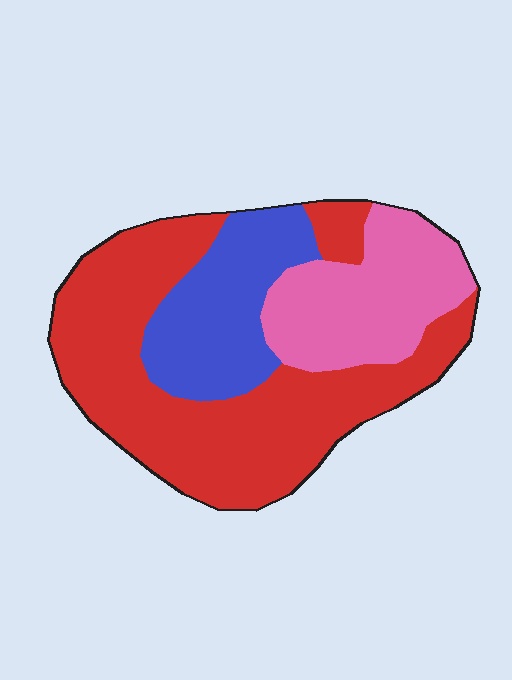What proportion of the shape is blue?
Blue takes up about one fifth (1/5) of the shape.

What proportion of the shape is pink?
Pink covers around 25% of the shape.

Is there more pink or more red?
Red.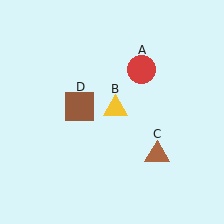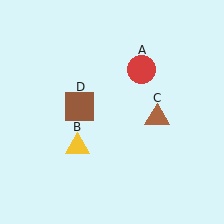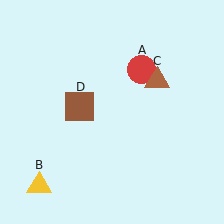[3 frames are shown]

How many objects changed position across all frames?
2 objects changed position: yellow triangle (object B), brown triangle (object C).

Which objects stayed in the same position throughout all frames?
Red circle (object A) and brown square (object D) remained stationary.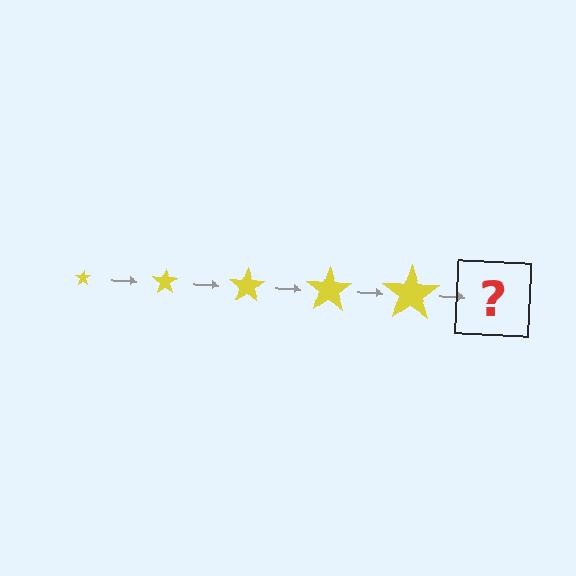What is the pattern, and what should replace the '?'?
The pattern is that the star gets progressively larger each step. The '?' should be a yellow star, larger than the previous one.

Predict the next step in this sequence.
The next step is a yellow star, larger than the previous one.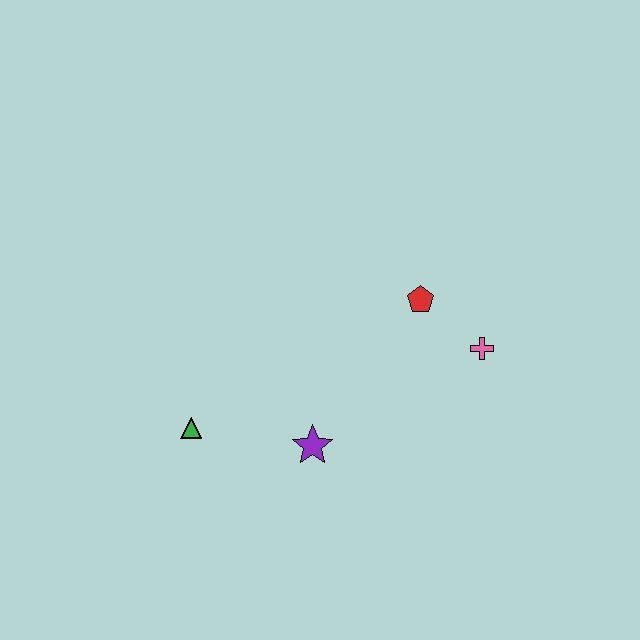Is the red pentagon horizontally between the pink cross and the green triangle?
Yes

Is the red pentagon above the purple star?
Yes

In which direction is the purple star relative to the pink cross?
The purple star is to the left of the pink cross.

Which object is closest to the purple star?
The green triangle is closest to the purple star.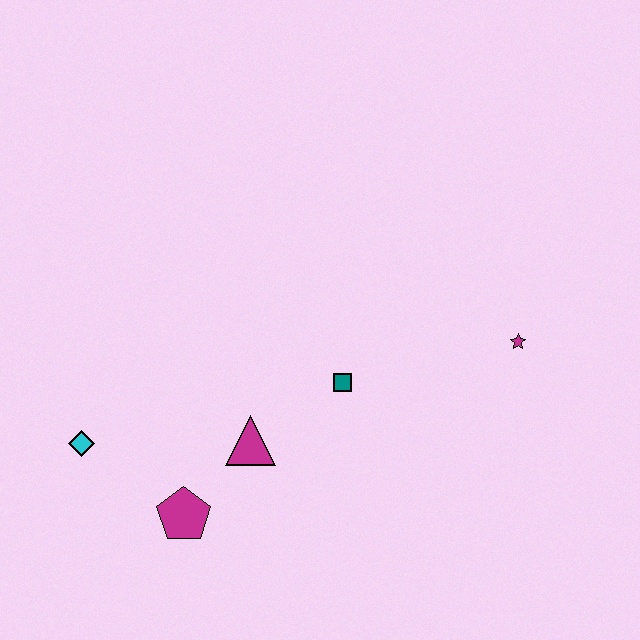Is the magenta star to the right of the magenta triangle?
Yes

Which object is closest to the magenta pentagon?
The magenta triangle is closest to the magenta pentagon.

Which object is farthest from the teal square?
The cyan diamond is farthest from the teal square.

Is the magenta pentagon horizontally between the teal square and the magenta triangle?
No